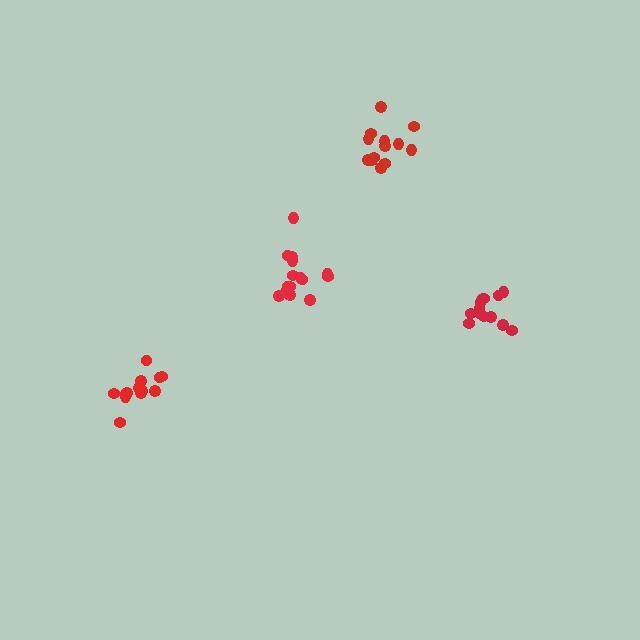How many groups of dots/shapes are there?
There are 4 groups.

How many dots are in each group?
Group 1: 13 dots, Group 2: 13 dots, Group 3: 14 dots, Group 4: 15 dots (55 total).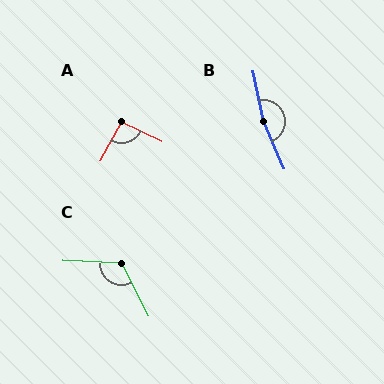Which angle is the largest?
B, at approximately 169 degrees.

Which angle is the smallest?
A, at approximately 94 degrees.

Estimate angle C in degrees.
Approximately 119 degrees.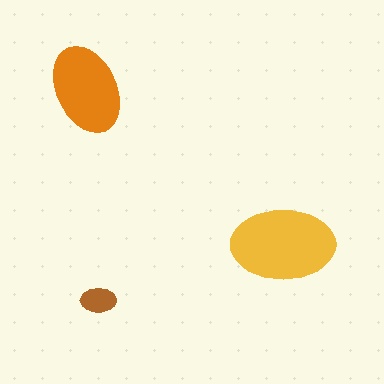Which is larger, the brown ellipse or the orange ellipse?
The orange one.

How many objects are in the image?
There are 3 objects in the image.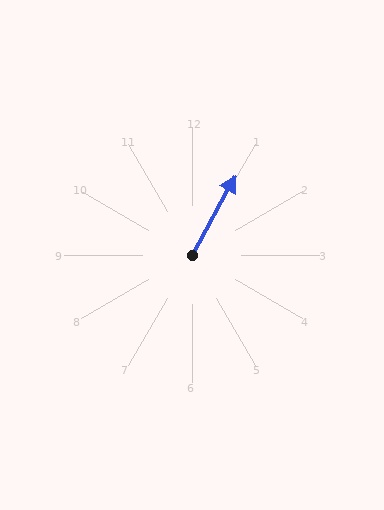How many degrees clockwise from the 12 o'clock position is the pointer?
Approximately 29 degrees.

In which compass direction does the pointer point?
Northeast.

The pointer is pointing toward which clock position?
Roughly 1 o'clock.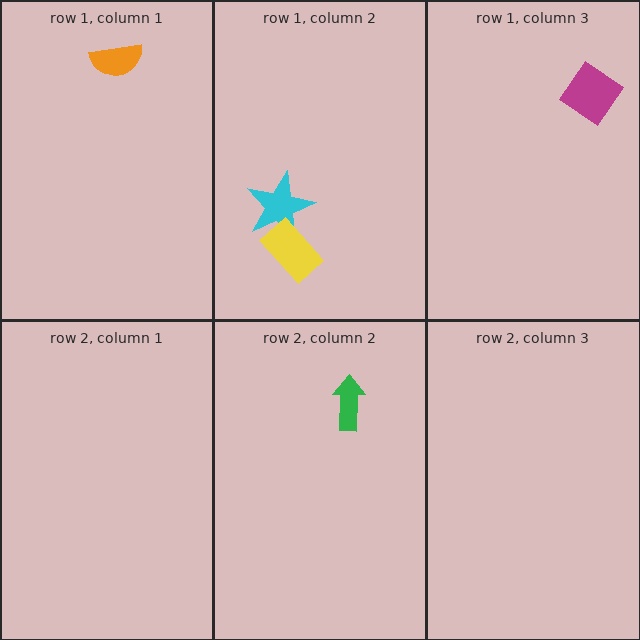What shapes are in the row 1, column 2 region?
The cyan star, the yellow rectangle.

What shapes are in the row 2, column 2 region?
The green arrow.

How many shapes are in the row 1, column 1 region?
1.